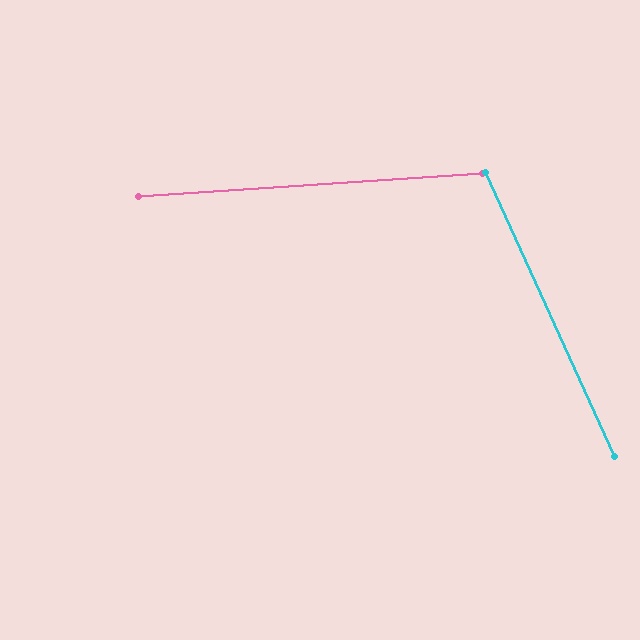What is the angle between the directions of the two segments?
Approximately 69 degrees.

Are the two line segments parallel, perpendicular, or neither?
Neither parallel nor perpendicular — they differ by about 69°.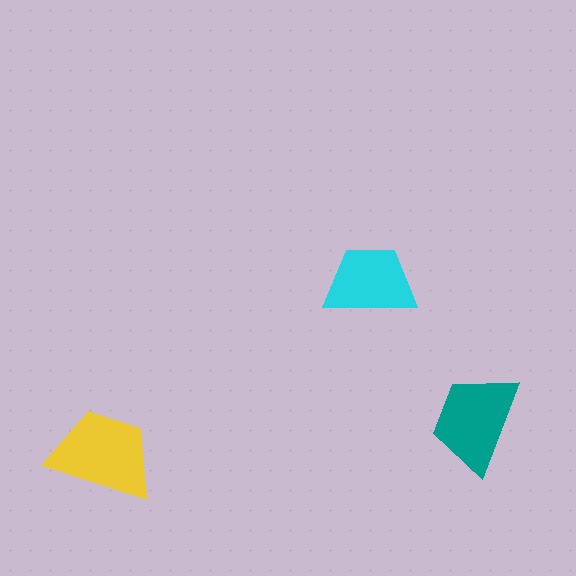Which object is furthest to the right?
The teal trapezoid is rightmost.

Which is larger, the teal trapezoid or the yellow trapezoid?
The yellow one.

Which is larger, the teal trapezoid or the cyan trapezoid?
The teal one.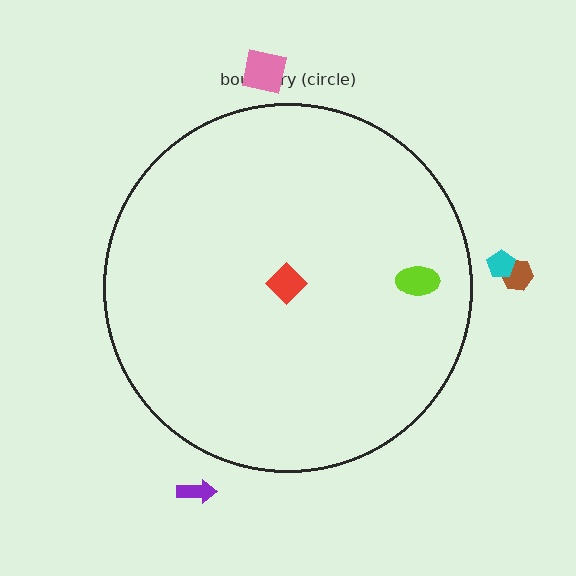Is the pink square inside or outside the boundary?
Outside.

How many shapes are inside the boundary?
2 inside, 4 outside.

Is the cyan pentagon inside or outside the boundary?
Outside.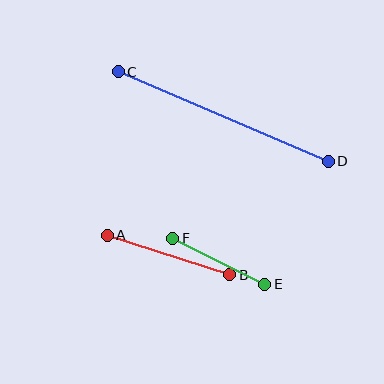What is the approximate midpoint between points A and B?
The midpoint is at approximately (168, 255) pixels.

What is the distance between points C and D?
The distance is approximately 228 pixels.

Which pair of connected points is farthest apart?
Points C and D are farthest apart.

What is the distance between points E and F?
The distance is approximately 103 pixels.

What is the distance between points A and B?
The distance is approximately 129 pixels.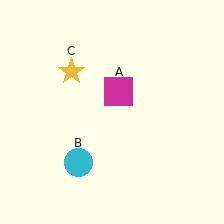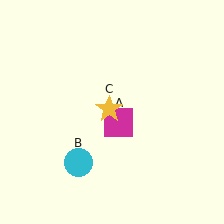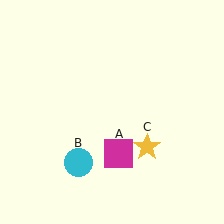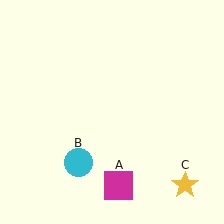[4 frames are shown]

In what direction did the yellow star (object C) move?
The yellow star (object C) moved down and to the right.